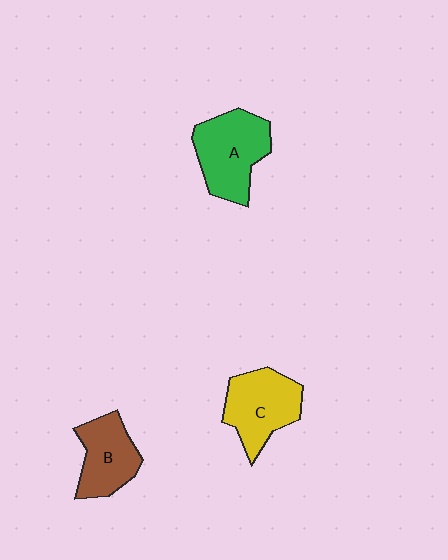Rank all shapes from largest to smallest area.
From largest to smallest: A (green), C (yellow), B (brown).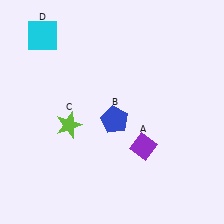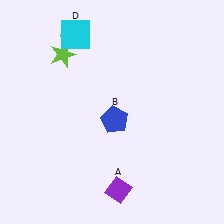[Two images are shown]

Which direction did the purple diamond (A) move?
The purple diamond (A) moved down.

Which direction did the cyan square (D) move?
The cyan square (D) moved right.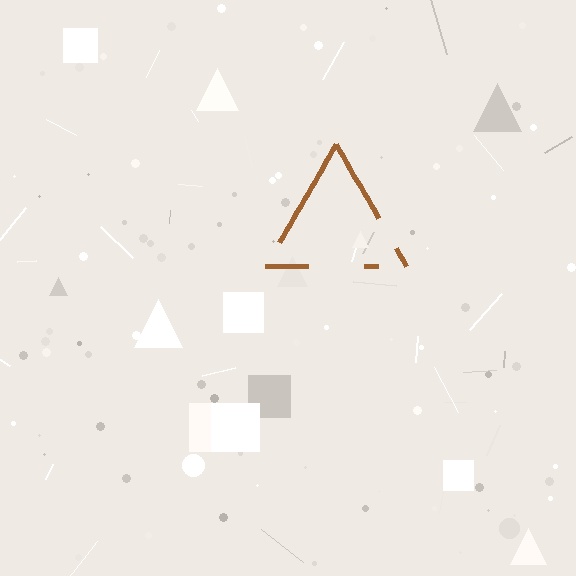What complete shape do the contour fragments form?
The contour fragments form a triangle.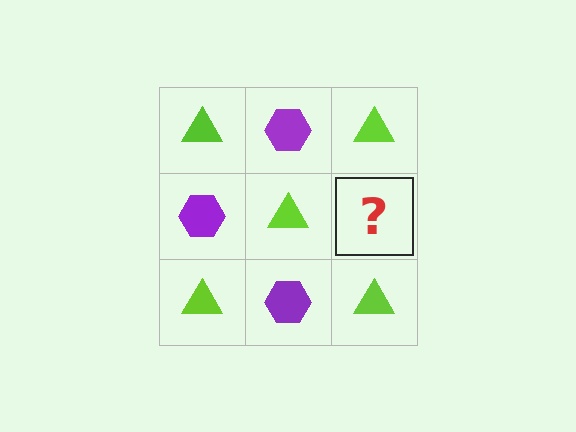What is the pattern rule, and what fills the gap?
The rule is that it alternates lime triangle and purple hexagon in a checkerboard pattern. The gap should be filled with a purple hexagon.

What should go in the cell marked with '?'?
The missing cell should contain a purple hexagon.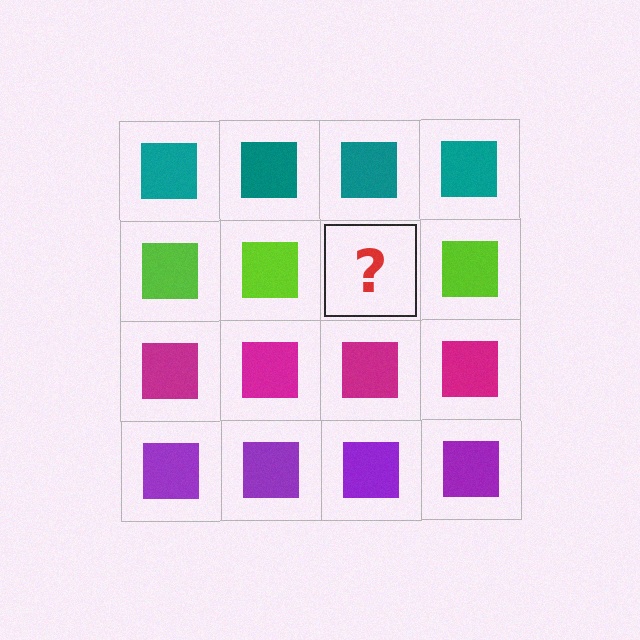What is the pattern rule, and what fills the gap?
The rule is that each row has a consistent color. The gap should be filled with a lime square.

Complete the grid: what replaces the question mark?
The question mark should be replaced with a lime square.